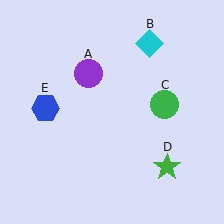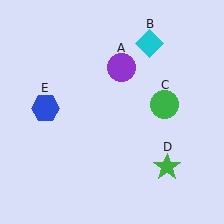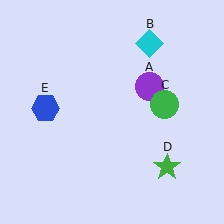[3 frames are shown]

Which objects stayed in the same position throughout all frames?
Cyan diamond (object B) and green circle (object C) and green star (object D) and blue hexagon (object E) remained stationary.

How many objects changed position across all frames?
1 object changed position: purple circle (object A).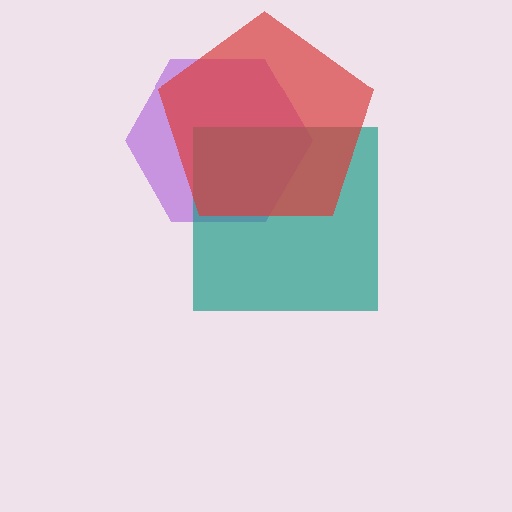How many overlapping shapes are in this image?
There are 3 overlapping shapes in the image.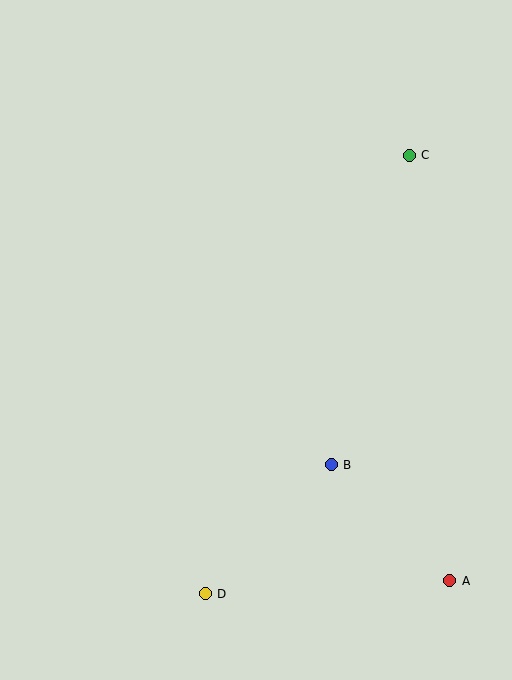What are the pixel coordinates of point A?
Point A is at (450, 581).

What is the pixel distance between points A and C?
The distance between A and C is 427 pixels.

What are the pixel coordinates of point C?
Point C is at (409, 155).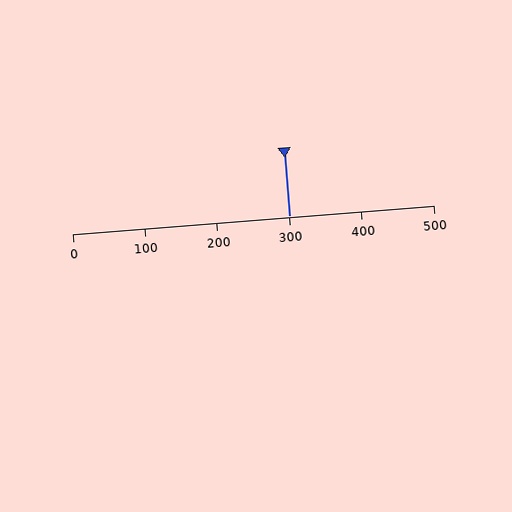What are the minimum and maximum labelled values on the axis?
The axis runs from 0 to 500.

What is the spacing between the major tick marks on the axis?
The major ticks are spaced 100 apart.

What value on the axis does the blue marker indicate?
The marker indicates approximately 300.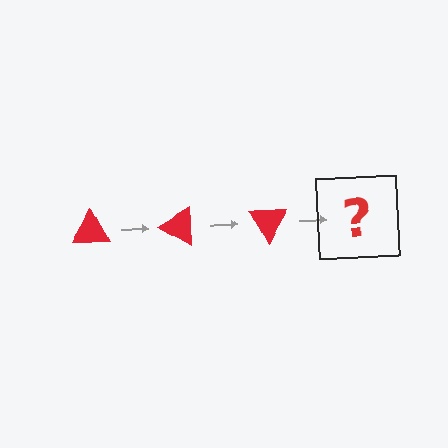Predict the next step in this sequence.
The next step is a red triangle rotated 90 degrees.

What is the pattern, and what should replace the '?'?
The pattern is that the triangle rotates 30 degrees each step. The '?' should be a red triangle rotated 90 degrees.